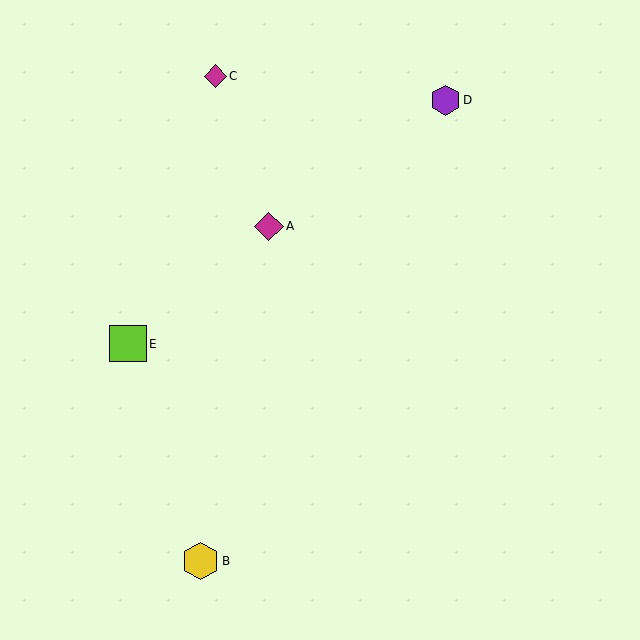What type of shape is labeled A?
Shape A is a magenta diamond.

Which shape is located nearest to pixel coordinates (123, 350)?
The lime square (labeled E) at (128, 344) is nearest to that location.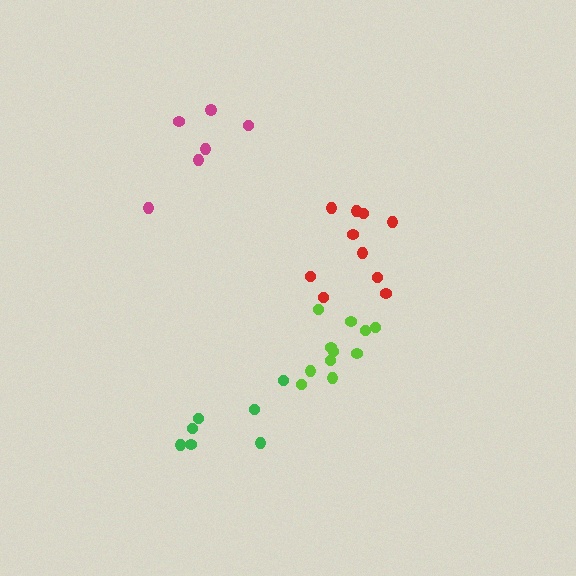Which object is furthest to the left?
The magenta cluster is leftmost.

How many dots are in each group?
Group 1: 11 dots, Group 2: 6 dots, Group 3: 7 dots, Group 4: 10 dots (34 total).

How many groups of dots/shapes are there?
There are 4 groups.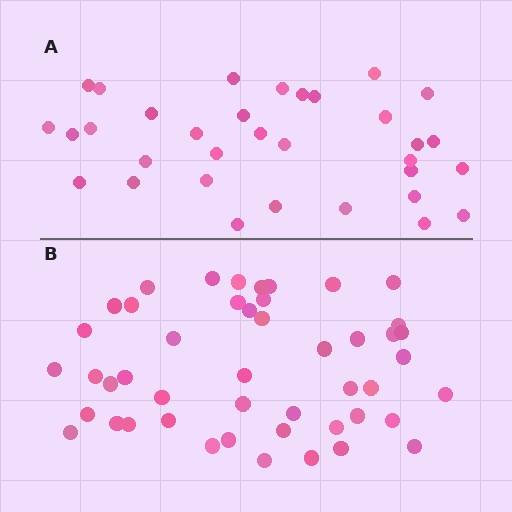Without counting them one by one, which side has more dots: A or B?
Region B (the bottom region) has more dots.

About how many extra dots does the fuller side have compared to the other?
Region B has approximately 15 more dots than region A.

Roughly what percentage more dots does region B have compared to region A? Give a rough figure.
About 40% more.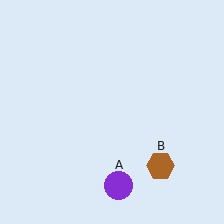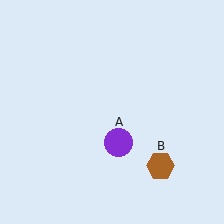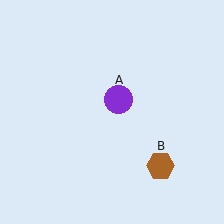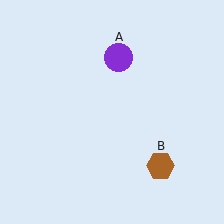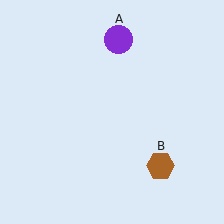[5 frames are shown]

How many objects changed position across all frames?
1 object changed position: purple circle (object A).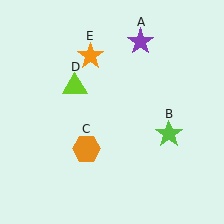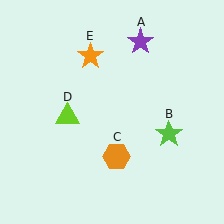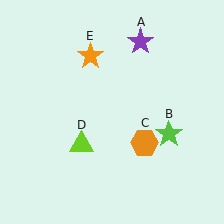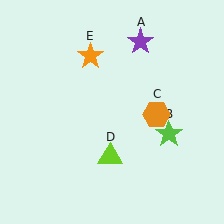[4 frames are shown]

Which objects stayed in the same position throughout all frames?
Purple star (object A) and lime star (object B) and orange star (object E) remained stationary.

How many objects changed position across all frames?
2 objects changed position: orange hexagon (object C), lime triangle (object D).